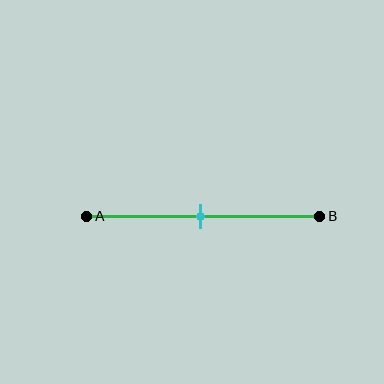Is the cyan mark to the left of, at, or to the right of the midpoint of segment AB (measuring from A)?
The cyan mark is approximately at the midpoint of segment AB.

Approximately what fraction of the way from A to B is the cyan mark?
The cyan mark is approximately 50% of the way from A to B.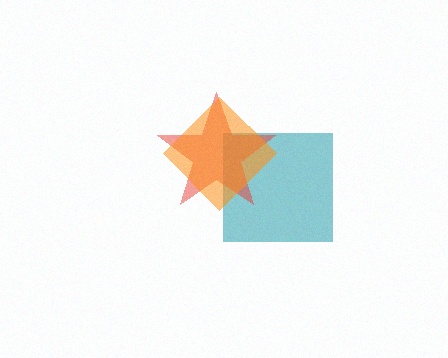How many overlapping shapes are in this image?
There are 3 overlapping shapes in the image.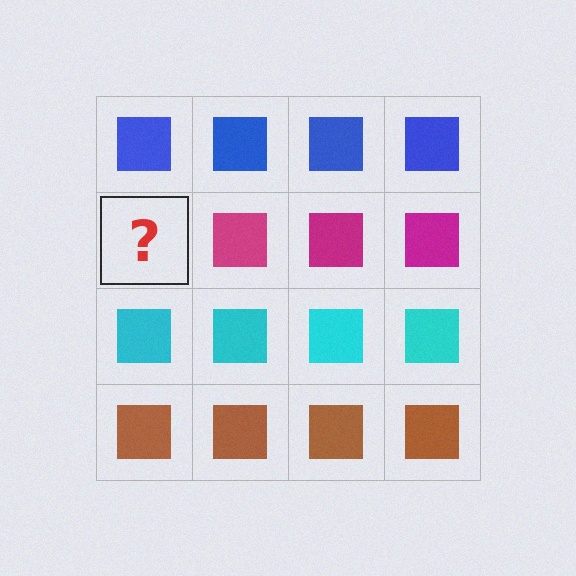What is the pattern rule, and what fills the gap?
The rule is that each row has a consistent color. The gap should be filled with a magenta square.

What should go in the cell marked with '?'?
The missing cell should contain a magenta square.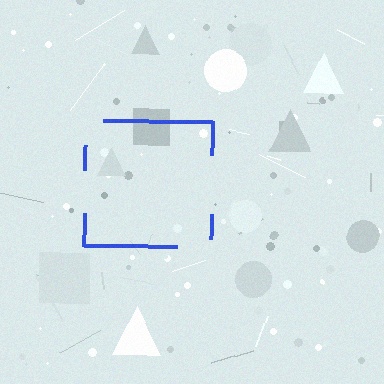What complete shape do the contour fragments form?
The contour fragments form a square.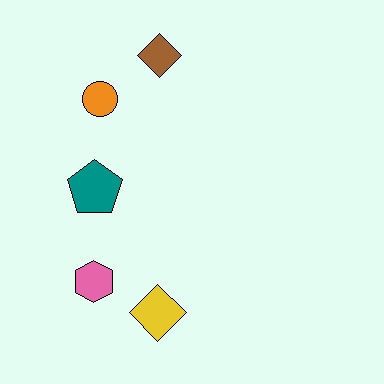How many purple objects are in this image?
There are no purple objects.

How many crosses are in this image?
There are no crosses.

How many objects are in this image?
There are 5 objects.